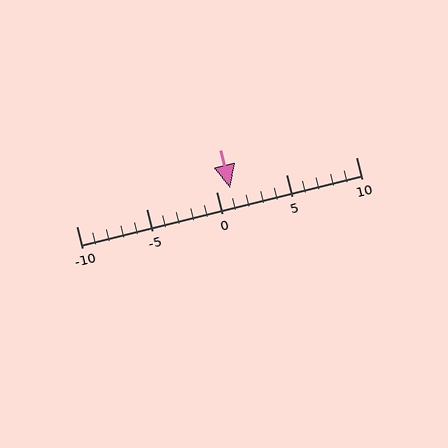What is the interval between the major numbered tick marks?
The major tick marks are spaced 5 units apart.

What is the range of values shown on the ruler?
The ruler shows values from -10 to 10.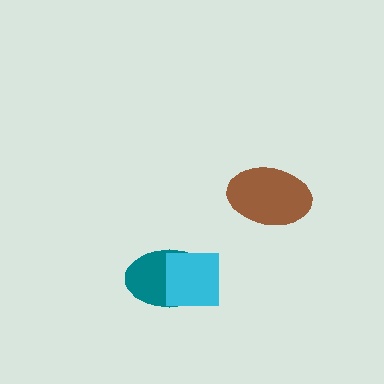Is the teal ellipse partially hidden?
Yes, it is partially covered by another shape.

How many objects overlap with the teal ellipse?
1 object overlaps with the teal ellipse.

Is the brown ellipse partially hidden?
No, no other shape covers it.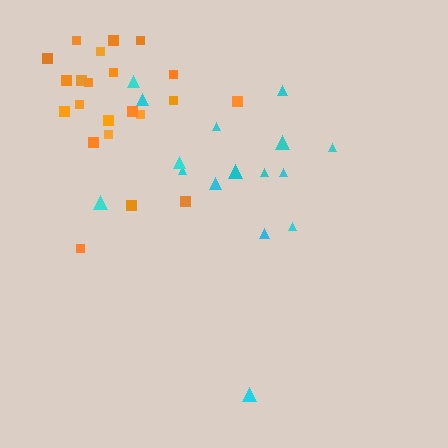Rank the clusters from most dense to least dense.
orange, cyan.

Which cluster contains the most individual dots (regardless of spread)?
Orange (22).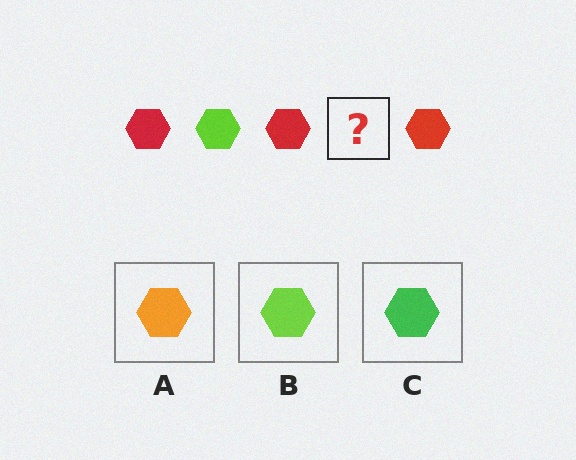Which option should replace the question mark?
Option B.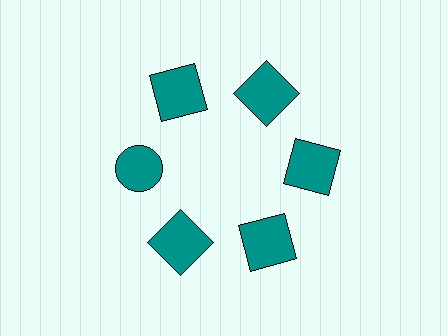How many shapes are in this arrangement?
There are 6 shapes arranged in a ring pattern.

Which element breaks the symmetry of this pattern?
The teal circle at roughly the 9 o'clock position breaks the symmetry. All other shapes are teal squares.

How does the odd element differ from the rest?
It has a different shape: circle instead of square.